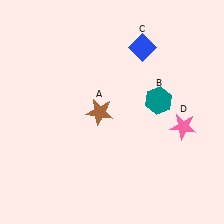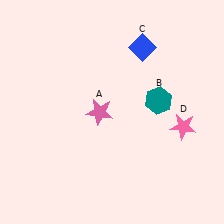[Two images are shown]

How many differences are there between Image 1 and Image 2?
There is 1 difference between the two images.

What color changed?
The star (A) changed from brown in Image 1 to pink in Image 2.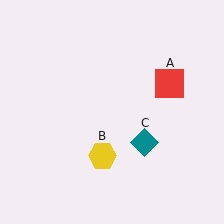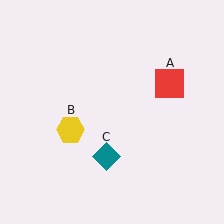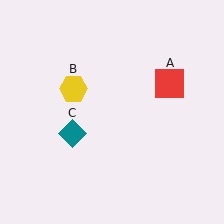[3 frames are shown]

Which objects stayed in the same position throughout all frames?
Red square (object A) remained stationary.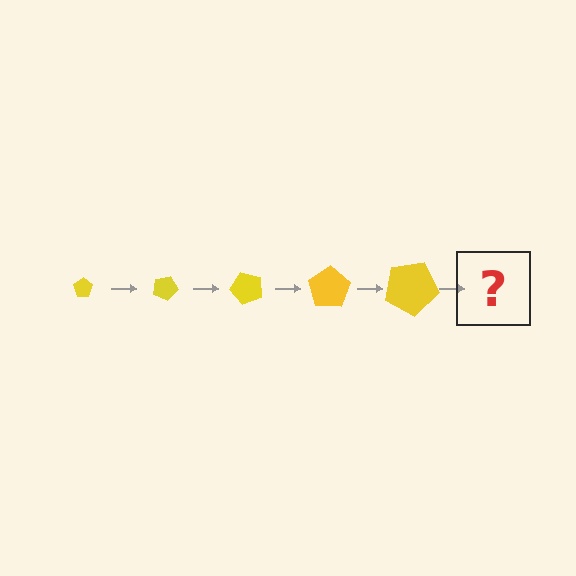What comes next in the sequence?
The next element should be a pentagon, larger than the previous one and rotated 125 degrees from the start.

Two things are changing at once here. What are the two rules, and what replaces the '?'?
The two rules are that the pentagon grows larger each step and it rotates 25 degrees each step. The '?' should be a pentagon, larger than the previous one and rotated 125 degrees from the start.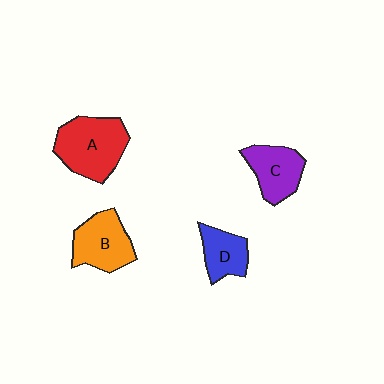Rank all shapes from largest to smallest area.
From largest to smallest: A (red), B (orange), C (purple), D (blue).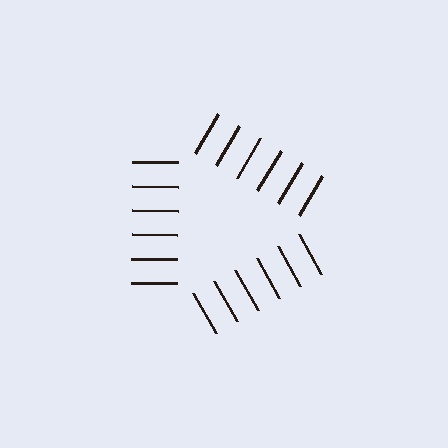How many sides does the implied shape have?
3 sides — the line-ends trace a triangle.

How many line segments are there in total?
18 — 6 along each of the 3 edges.